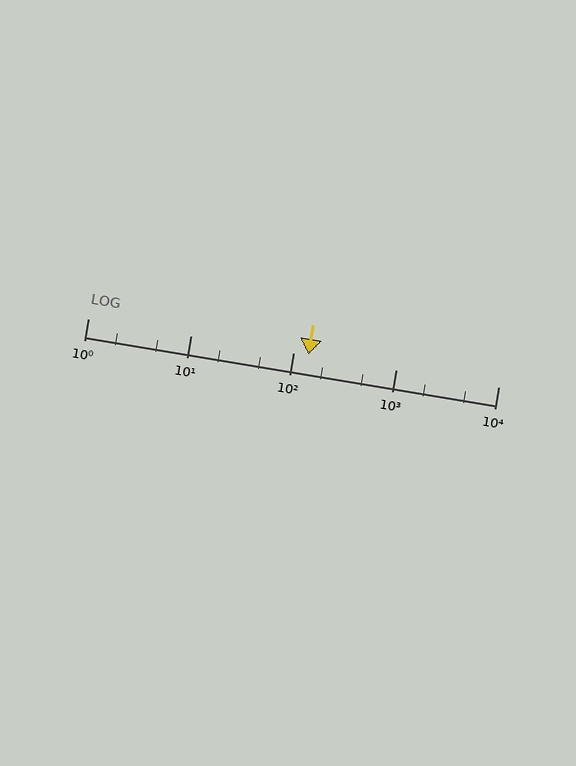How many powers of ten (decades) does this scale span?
The scale spans 4 decades, from 1 to 10000.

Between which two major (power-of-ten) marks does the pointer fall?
The pointer is between 100 and 1000.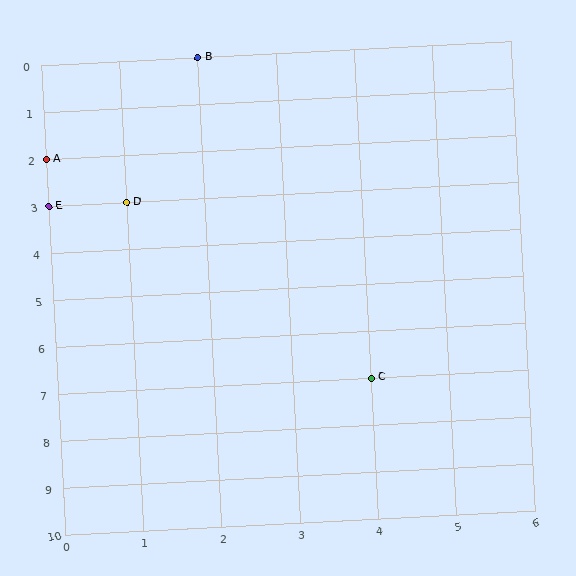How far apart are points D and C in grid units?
Points D and C are 3 columns and 4 rows apart (about 5.0 grid units diagonally).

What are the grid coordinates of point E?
Point E is at grid coordinates (0, 3).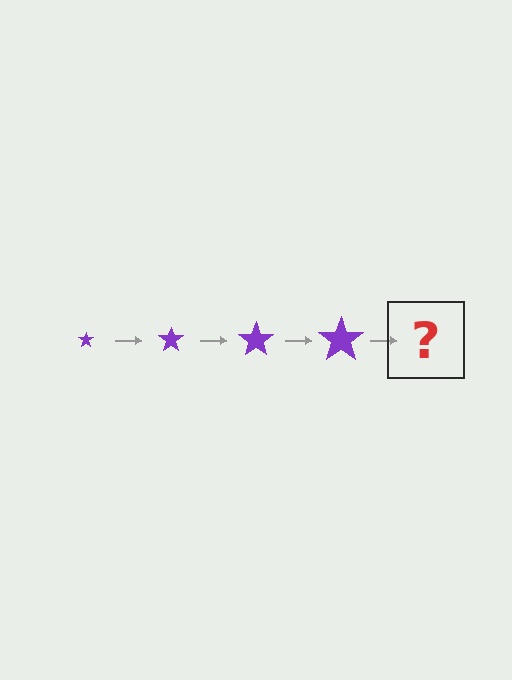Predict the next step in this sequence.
The next step is a purple star, larger than the previous one.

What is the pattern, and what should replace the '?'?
The pattern is that the star gets progressively larger each step. The '?' should be a purple star, larger than the previous one.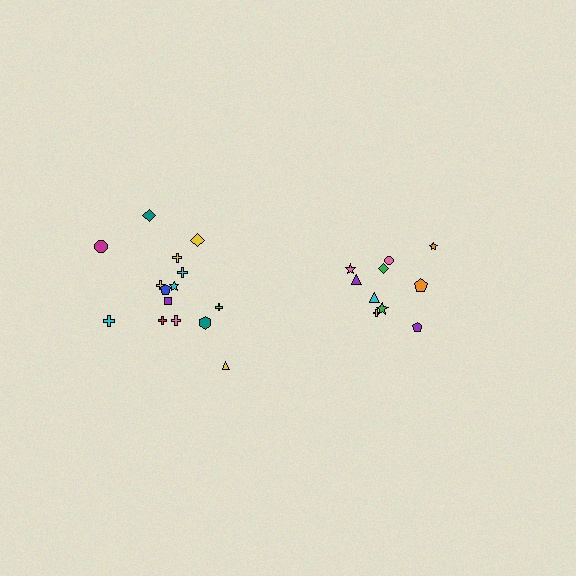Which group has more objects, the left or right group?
The left group.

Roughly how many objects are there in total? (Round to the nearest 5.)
Roughly 25 objects in total.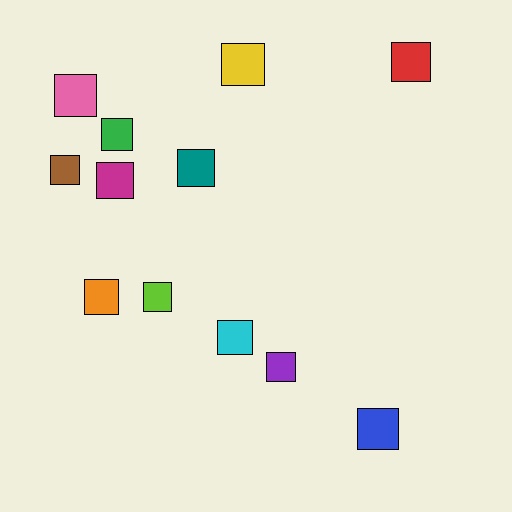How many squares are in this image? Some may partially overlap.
There are 12 squares.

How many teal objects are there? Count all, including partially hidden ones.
There is 1 teal object.